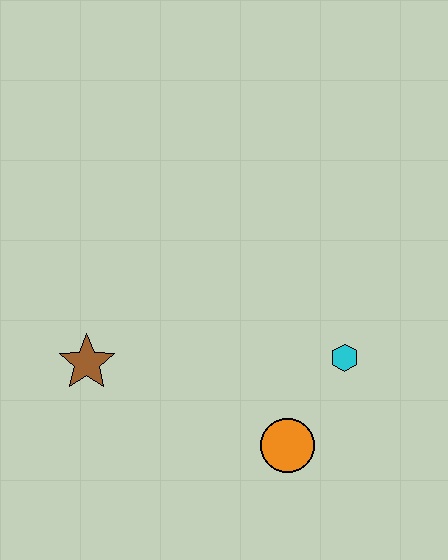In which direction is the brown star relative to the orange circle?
The brown star is to the left of the orange circle.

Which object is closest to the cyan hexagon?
The orange circle is closest to the cyan hexagon.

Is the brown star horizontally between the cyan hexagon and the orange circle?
No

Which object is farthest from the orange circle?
The brown star is farthest from the orange circle.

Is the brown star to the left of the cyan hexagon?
Yes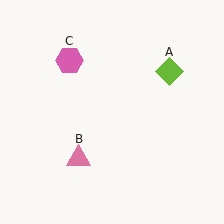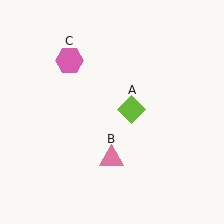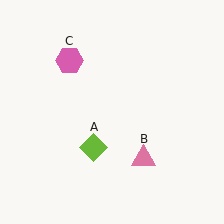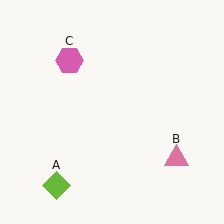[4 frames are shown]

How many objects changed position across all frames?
2 objects changed position: lime diamond (object A), pink triangle (object B).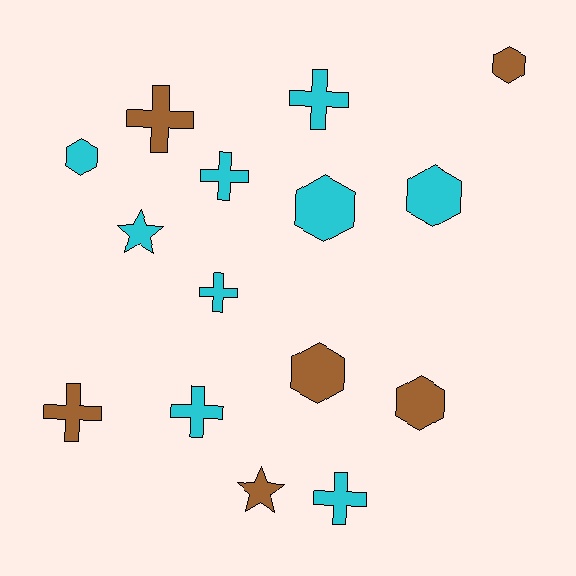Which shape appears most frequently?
Cross, with 7 objects.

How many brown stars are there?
There is 1 brown star.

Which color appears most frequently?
Cyan, with 9 objects.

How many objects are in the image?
There are 15 objects.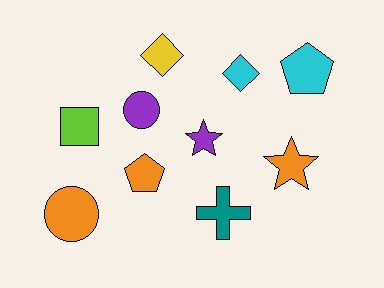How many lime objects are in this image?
There is 1 lime object.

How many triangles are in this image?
There are no triangles.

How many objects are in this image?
There are 10 objects.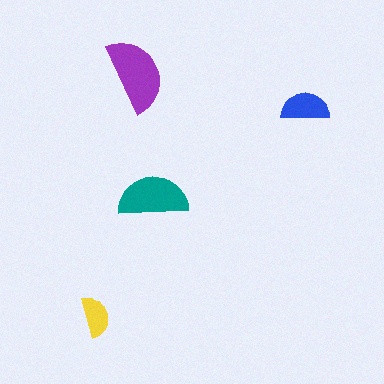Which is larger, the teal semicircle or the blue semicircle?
The teal one.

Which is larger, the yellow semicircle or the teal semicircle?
The teal one.